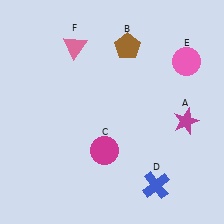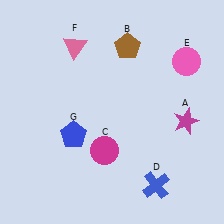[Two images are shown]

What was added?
A blue pentagon (G) was added in Image 2.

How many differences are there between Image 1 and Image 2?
There is 1 difference between the two images.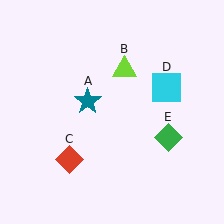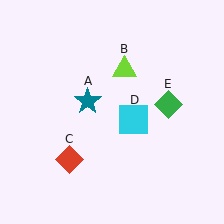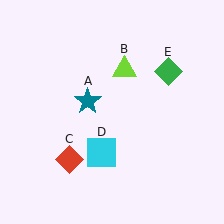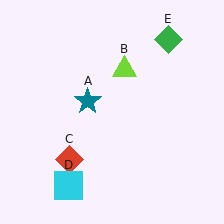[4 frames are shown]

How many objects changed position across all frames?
2 objects changed position: cyan square (object D), green diamond (object E).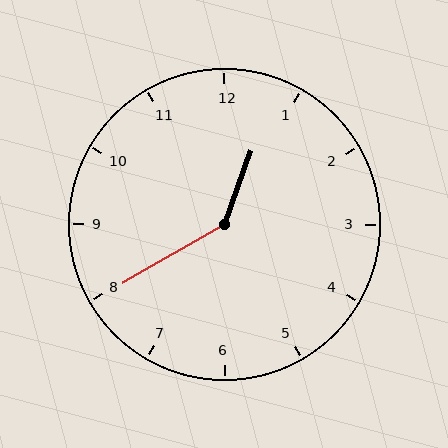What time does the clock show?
12:40.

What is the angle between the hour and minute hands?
Approximately 140 degrees.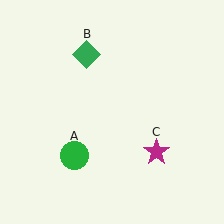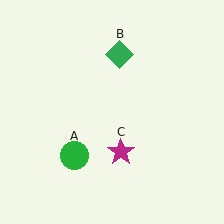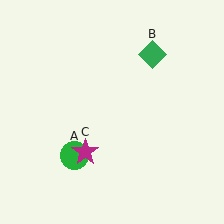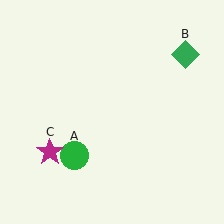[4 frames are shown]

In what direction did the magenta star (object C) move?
The magenta star (object C) moved left.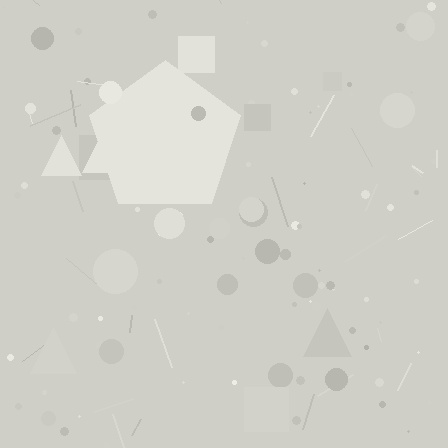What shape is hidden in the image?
A pentagon is hidden in the image.